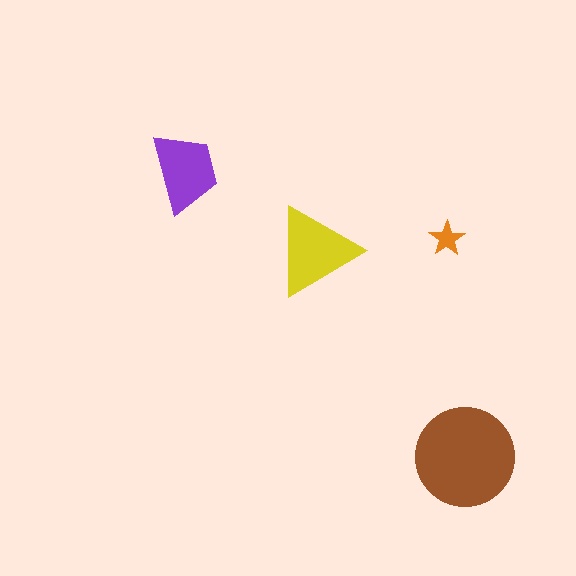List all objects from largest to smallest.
The brown circle, the yellow triangle, the purple trapezoid, the orange star.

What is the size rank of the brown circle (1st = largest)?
1st.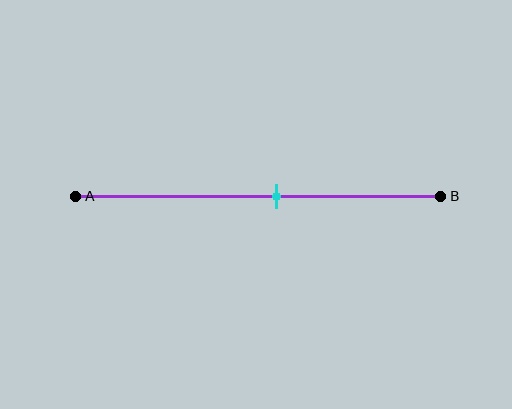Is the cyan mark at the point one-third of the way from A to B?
No, the mark is at about 55% from A, not at the 33% one-third point.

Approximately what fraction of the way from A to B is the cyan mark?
The cyan mark is approximately 55% of the way from A to B.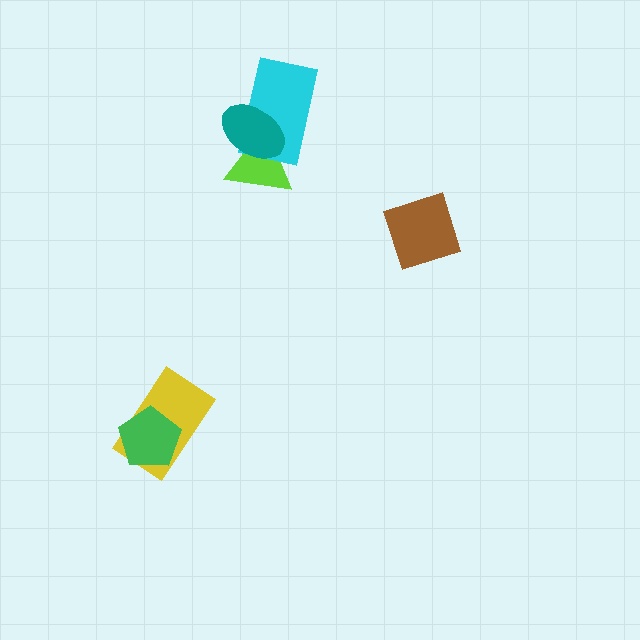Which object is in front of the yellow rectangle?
The green pentagon is in front of the yellow rectangle.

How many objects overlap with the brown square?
0 objects overlap with the brown square.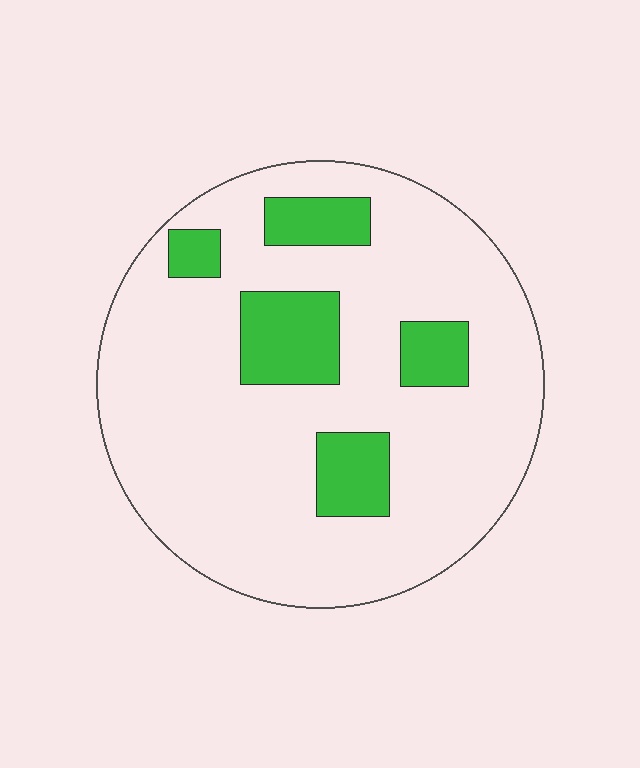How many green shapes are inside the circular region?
5.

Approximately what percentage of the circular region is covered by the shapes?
Approximately 20%.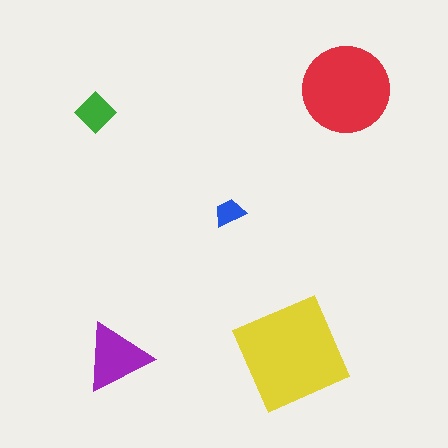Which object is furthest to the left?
The green diamond is leftmost.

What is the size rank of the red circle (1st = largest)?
2nd.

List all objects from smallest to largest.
The blue trapezoid, the green diamond, the purple triangle, the red circle, the yellow square.